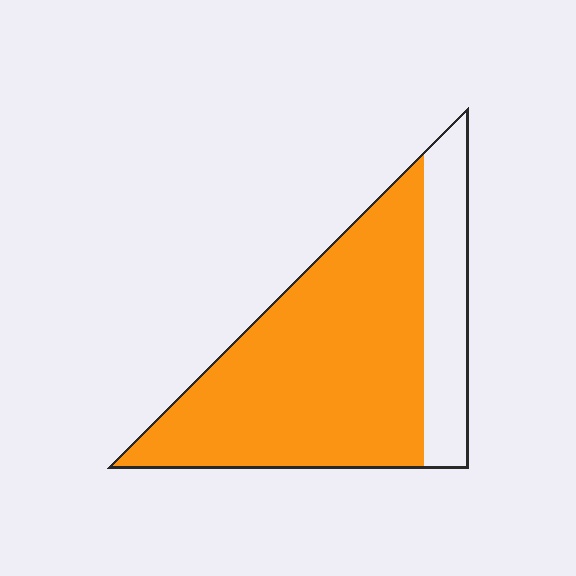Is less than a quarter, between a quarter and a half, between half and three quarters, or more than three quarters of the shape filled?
More than three quarters.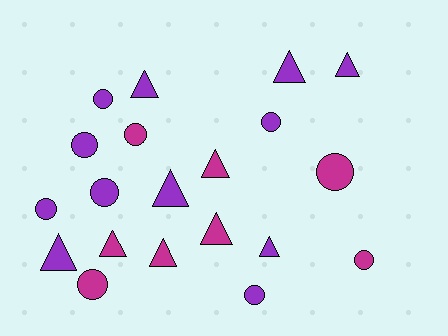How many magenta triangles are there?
There are 4 magenta triangles.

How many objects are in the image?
There are 20 objects.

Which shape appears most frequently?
Circle, with 10 objects.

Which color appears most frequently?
Purple, with 12 objects.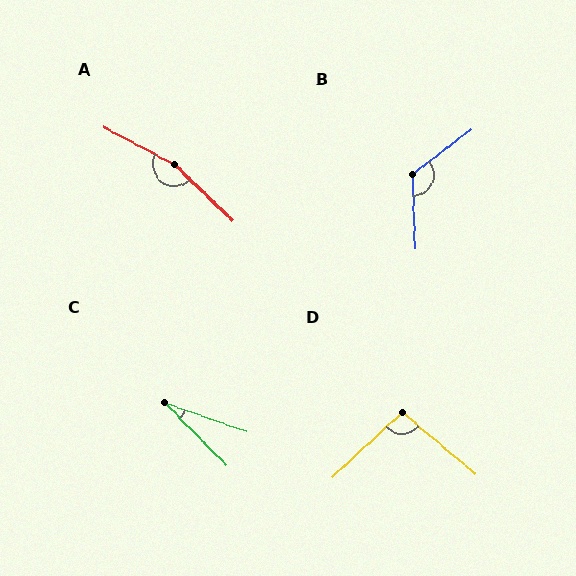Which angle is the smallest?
C, at approximately 26 degrees.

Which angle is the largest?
A, at approximately 164 degrees.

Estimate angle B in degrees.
Approximately 125 degrees.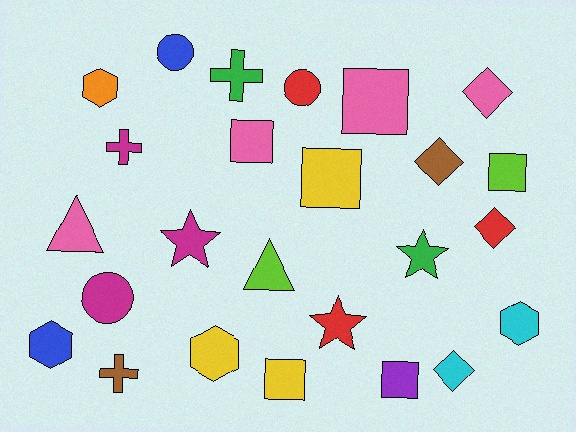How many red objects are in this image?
There are 3 red objects.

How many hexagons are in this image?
There are 4 hexagons.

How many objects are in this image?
There are 25 objects.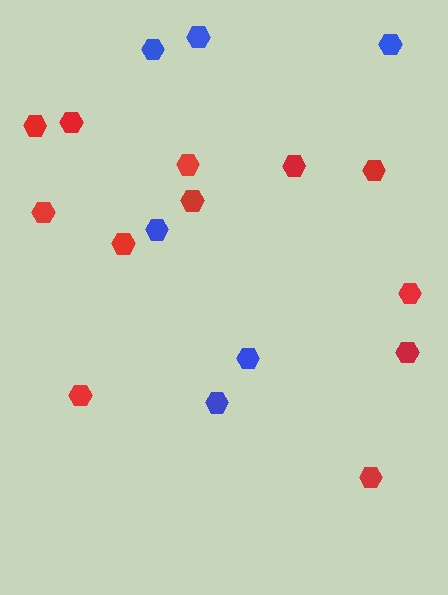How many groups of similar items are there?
There are 2 groups: one group of red hexagons (12) and one group of blue hexagons (6).